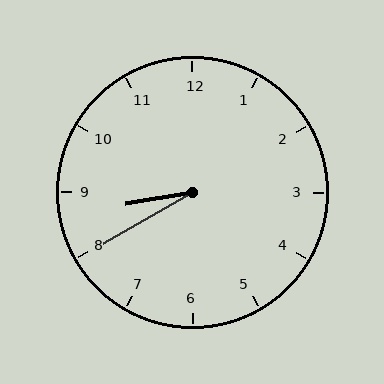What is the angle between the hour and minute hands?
Approximately 20 degrees.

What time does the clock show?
8:40.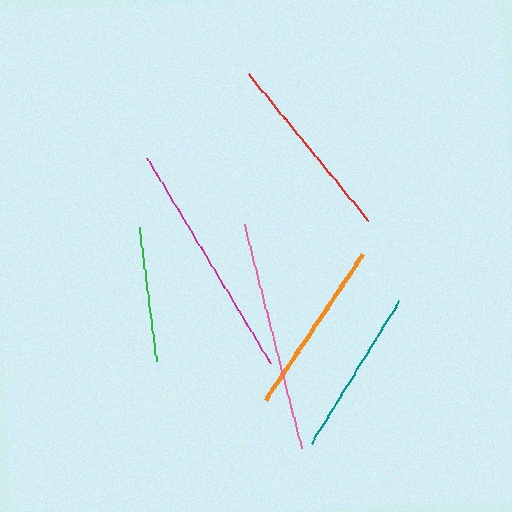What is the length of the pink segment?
The pink segment is approximately 231 pixels long.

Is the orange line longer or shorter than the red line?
The red line is longer than the orange line.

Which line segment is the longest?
The magenta line is the longest at approximately 240 pixels.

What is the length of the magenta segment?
The magenta segment is approximately 240 pixels long.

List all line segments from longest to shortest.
From longest to shortest: magenta, pink, red, orange, teal, green.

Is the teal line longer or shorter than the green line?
The teal line is longer than the green line.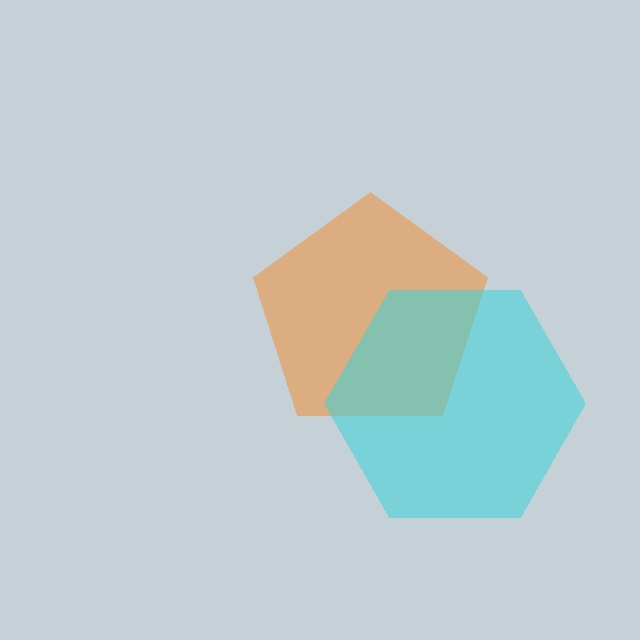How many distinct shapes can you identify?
There are 2 distinct shapes: an orange pentagon, a cyan hexagon.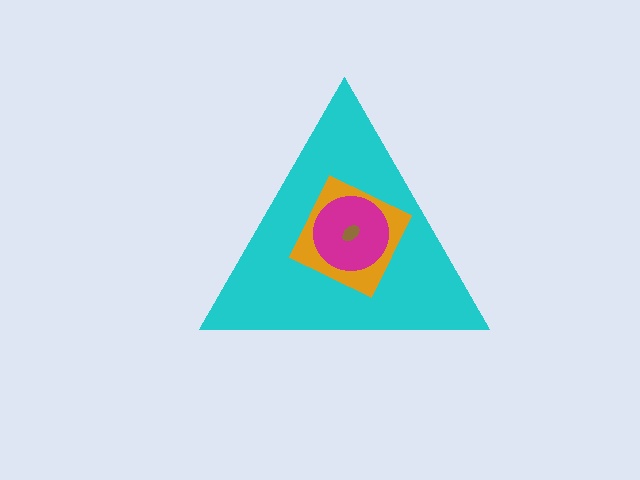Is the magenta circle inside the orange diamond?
Yes.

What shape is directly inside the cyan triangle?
The orange diamond.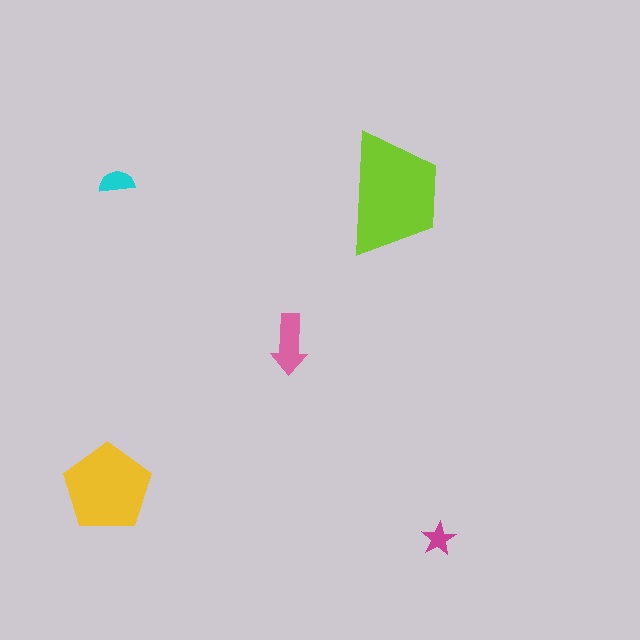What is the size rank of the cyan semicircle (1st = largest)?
4th.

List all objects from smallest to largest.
The magenta star, the cyan semicircle, the pink arrow, the yellow pentagon, the lime trapezoid.